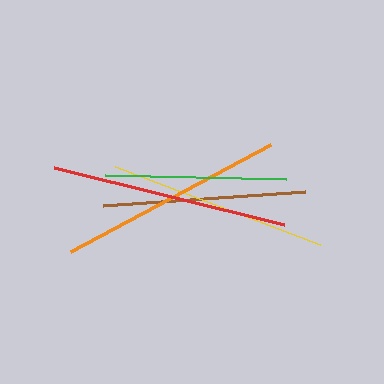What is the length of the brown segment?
The brown segment is approximately 202 pixels long.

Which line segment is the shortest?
The green line is the shortest at approximately 181 pixels.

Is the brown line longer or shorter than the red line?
The red line is longer than the brown line.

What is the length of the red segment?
The red segment is approximately 237 pixels long.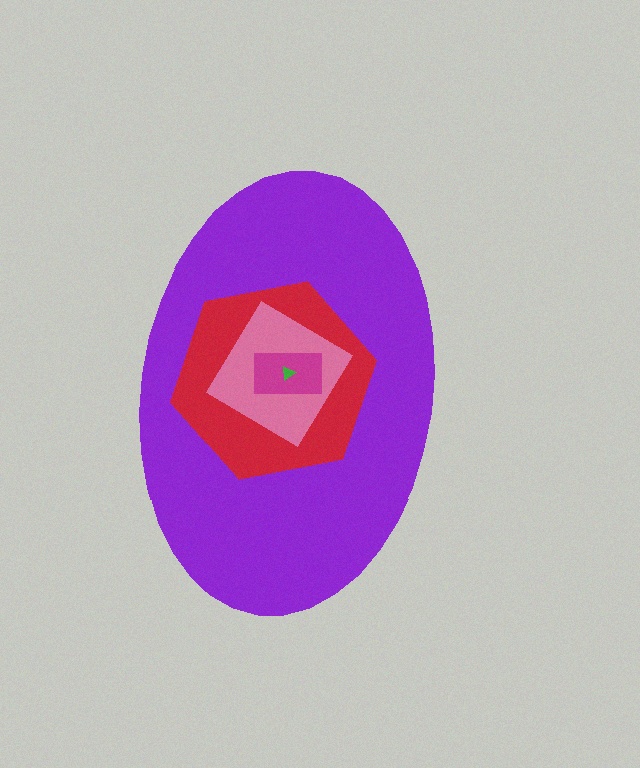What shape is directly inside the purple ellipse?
The red hexagon.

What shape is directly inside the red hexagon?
The pink diamond.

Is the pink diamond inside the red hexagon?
Yes.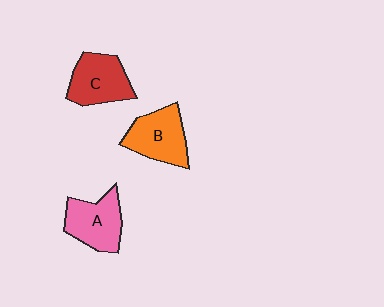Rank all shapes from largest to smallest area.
From largest to smallest: B (orange), C (red), A (pink).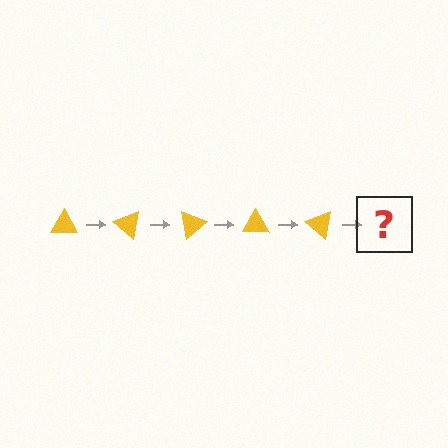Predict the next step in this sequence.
The next step is a yellow triangle rotated 200 degrees.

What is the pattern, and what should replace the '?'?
The pattern is that the triangle rotates 40 degrees each step. The '?' should be a yellow triangle rotated 200 degrees.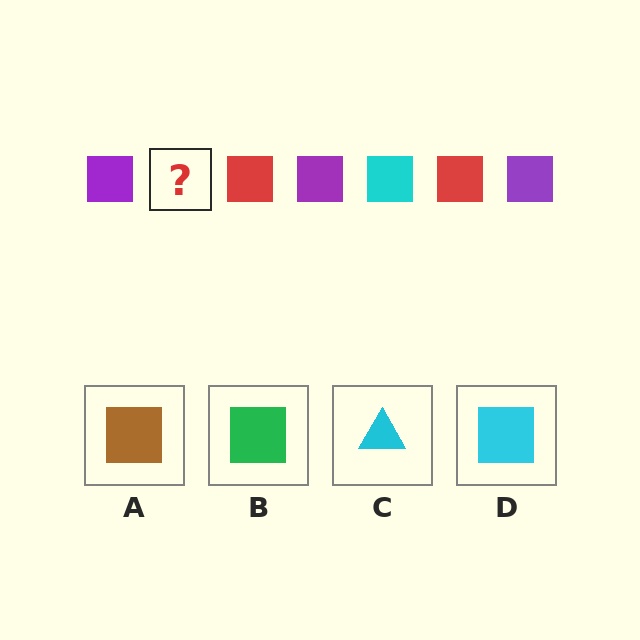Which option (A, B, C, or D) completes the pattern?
D.